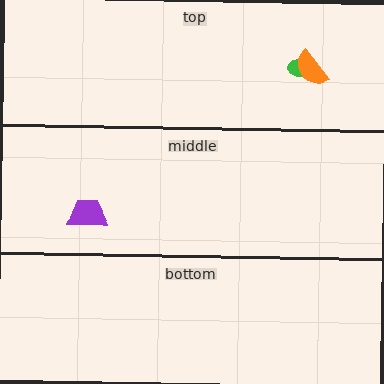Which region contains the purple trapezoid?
The middle region.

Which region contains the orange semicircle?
The top region.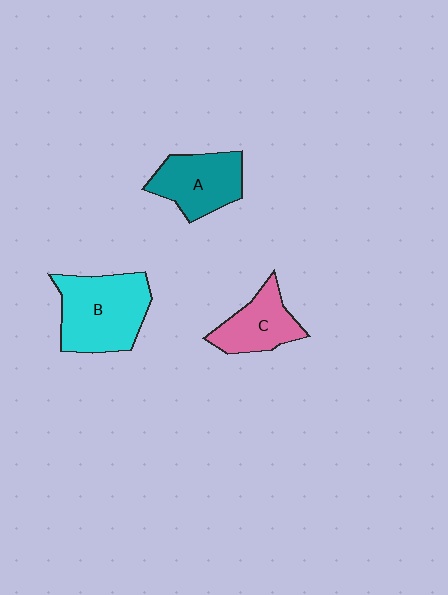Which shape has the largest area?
Shape B (cyan).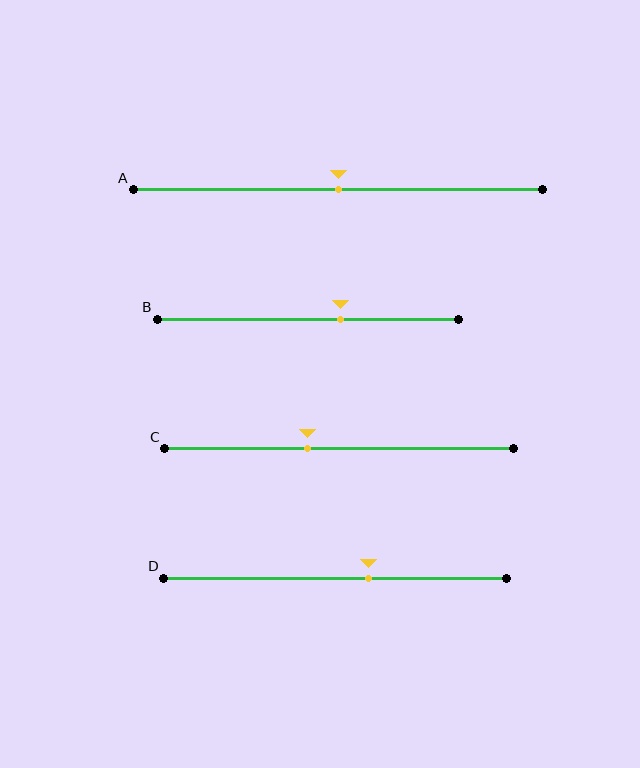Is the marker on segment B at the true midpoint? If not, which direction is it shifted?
No, the marker on segment B is shifted to the right by about 11% of the segment length.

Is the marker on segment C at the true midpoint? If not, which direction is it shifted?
No, the marker on segment C is shifted to the left by about 9% of the segment length.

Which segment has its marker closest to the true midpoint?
Segment A has its marker closest to the true midpoint.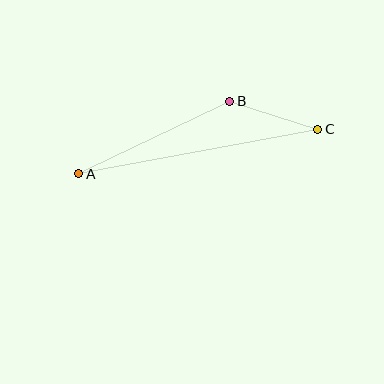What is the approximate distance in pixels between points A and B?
The distance between A and B is approximately 167 pixels.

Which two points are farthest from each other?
Points A and C are farthest from each other.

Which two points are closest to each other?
Points B and C are closest to each other.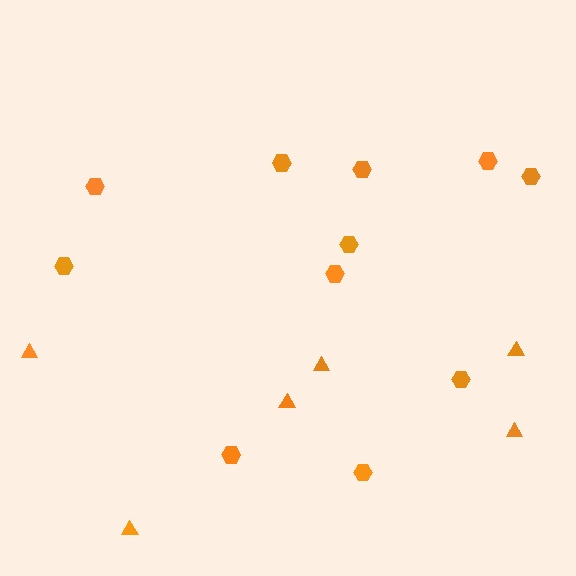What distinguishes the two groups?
There are 2 groups: one group of hexagons (11) and one group of triangles (6).